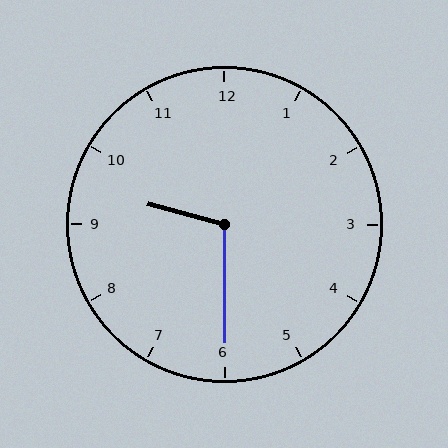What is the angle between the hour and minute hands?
Approximately 105 degrees.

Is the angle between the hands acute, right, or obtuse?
It is obtuse.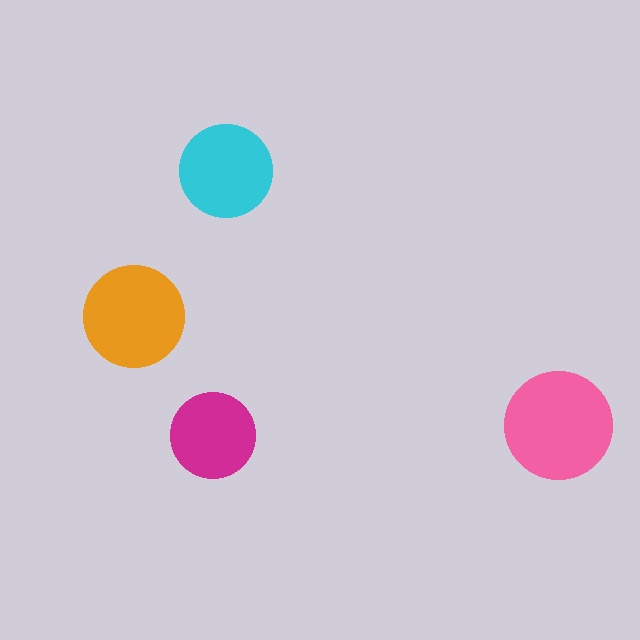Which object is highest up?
The cyan circle is topmost.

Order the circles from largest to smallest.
the pink one, the orange one, the cyan one, the magenta one.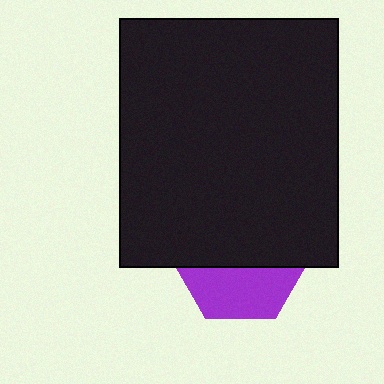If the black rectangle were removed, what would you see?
You would see the complete purple hexagon.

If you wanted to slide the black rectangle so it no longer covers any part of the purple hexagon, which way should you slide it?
Slide it up — that is the most direct way to separate the two shapes.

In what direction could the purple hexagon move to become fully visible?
The purple hexagon could move down. That would shift it out from behind the black rectangle entirely.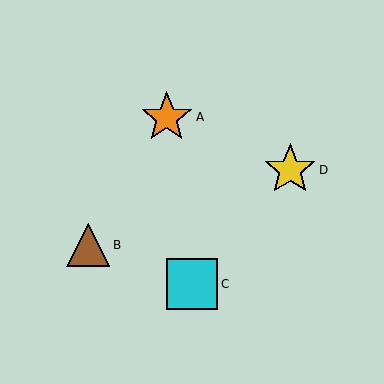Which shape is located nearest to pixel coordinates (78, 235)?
The brown triangle (labeled B) at (88, 245) is nearest to that location.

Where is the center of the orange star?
The center of the orange star is at (167, 117).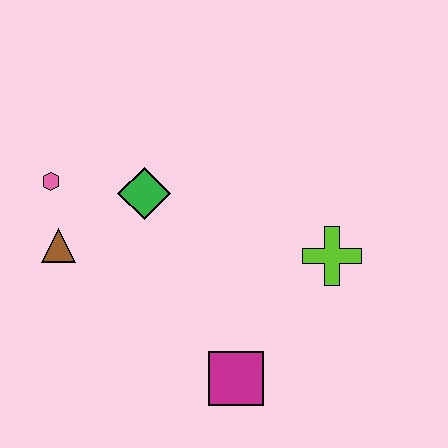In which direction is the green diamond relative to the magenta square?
The green diamond is above the magenta square.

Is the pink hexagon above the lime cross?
Yes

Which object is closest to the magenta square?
The lime cross is closest to the magenta square.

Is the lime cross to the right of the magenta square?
Yes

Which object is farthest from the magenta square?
The pink hexagon is farthest from the magenta square.